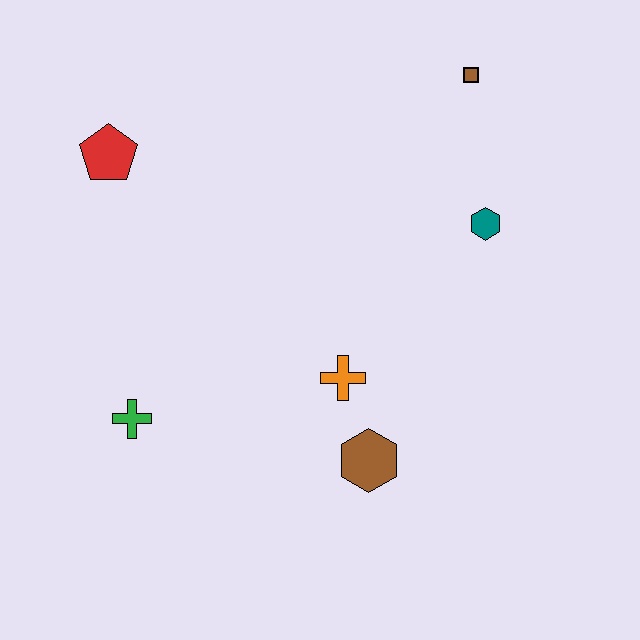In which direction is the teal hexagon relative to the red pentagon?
The teal hexagon is to the right of the red pentagon.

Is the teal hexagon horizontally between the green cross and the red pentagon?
No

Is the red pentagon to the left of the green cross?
Yes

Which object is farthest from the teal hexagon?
The green cross is farthest from the teal hexagon.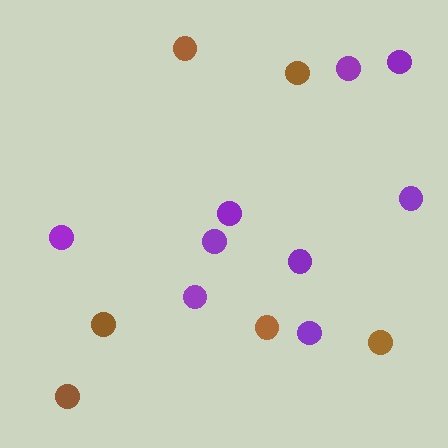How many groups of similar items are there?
There are 2 groups: one group of purple circles (9) and one group of brown circles (6).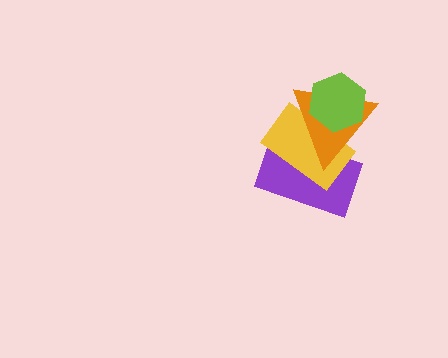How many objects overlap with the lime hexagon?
2 objects overlap with the lime hexagon.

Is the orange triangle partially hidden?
Yes, it is partially covered by another shape.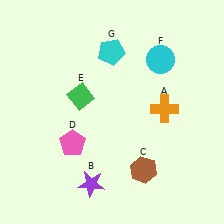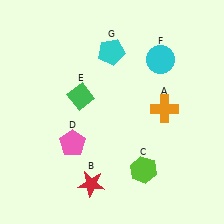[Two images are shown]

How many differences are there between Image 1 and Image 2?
There are 2 differences between the two images.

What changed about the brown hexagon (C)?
In Image 1, C is brown. In Image 2, it changed to lime.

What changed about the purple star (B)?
In Image 1, B is purple. In Image 2, it changed to red.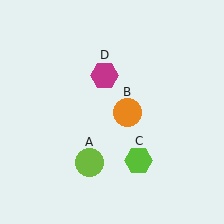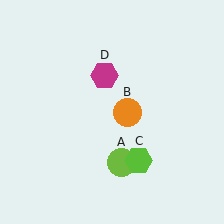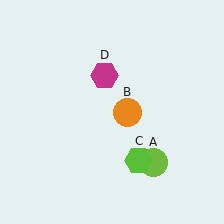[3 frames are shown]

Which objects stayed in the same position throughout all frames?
Orange circle (object B) and lime hexagon (object C) and magenta hexagon (object D) remained stationary.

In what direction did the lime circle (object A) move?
The lime circle (object A) moved right.